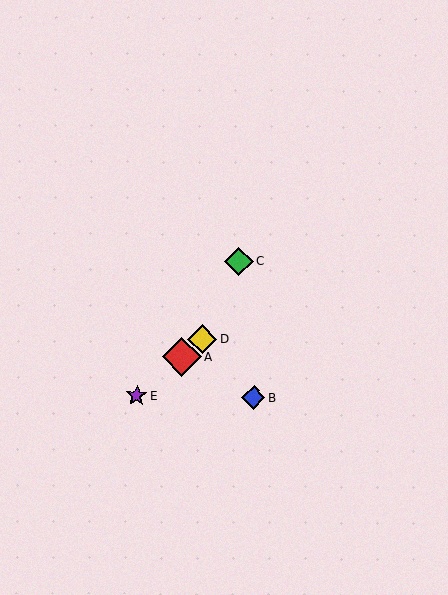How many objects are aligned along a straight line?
3 objects (A, D, E) are aligned along a straight line.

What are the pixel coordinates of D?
Object D is at (202, 339).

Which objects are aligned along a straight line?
Objects A, D, E are aligned along a straight line.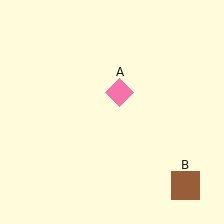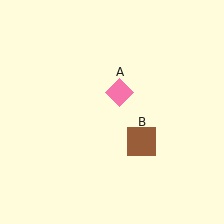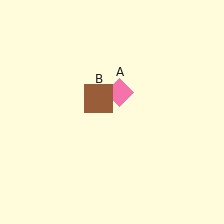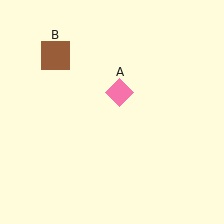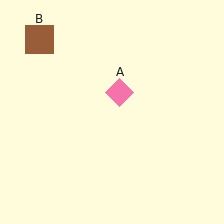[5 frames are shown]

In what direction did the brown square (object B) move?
The brown square (object B) moved up and to the left.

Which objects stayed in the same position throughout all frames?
Pink diamond (object A) remained stationary.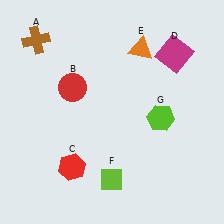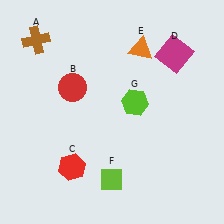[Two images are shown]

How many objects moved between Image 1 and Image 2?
1 object moved between the two images.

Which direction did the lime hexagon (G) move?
The lime hexagon (G) moved left.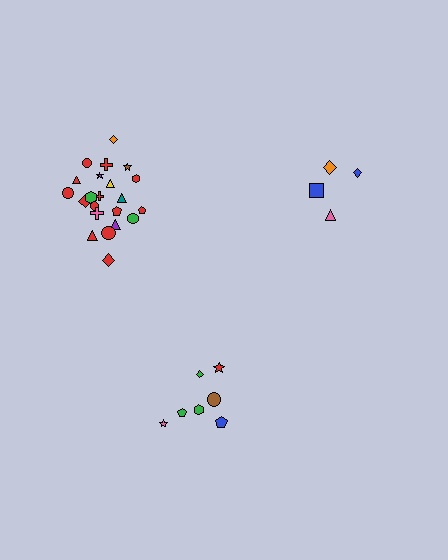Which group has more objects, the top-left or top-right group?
The top-left group.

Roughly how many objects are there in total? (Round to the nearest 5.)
Roughly 35 objects in total.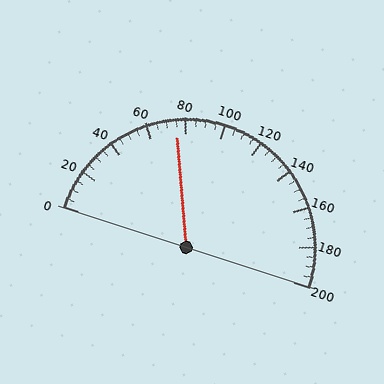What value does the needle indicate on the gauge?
The needle indicates approximately 75.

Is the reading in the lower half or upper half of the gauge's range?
The reading is in the lower half of the range (0 to 200).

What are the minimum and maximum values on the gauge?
The gauge ranges from 0 to 200.